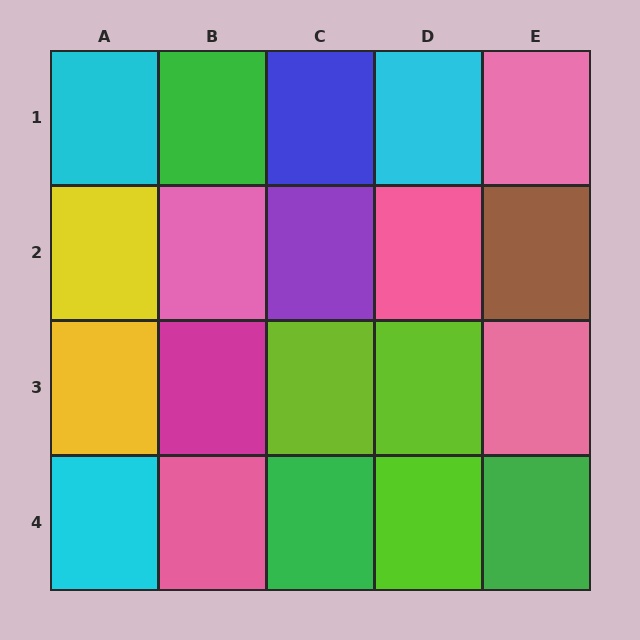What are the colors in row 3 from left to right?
Yellow, magenta, lime, lime, pink.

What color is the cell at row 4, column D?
Lime.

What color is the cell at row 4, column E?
Green.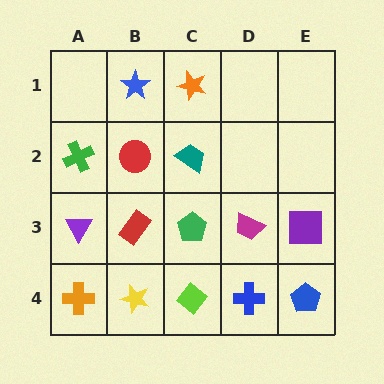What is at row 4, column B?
A yellow star.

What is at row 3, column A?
A purple triangle.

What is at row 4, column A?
An orange cross.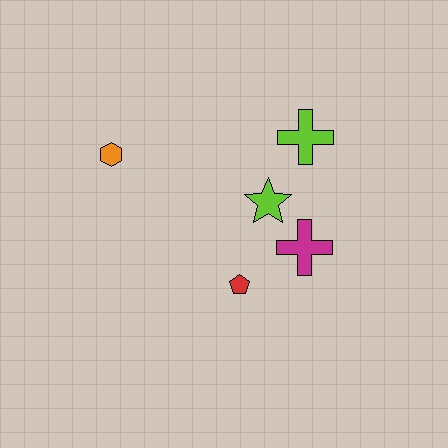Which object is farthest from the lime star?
The orange hexagon is farthest from the lime star.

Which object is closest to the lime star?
The magenta cross is closest to the lime star.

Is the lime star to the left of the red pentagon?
No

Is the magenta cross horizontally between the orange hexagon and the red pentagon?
No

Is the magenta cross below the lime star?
Yes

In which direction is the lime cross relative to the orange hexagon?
The lime cross is to the right of the orange hexagon.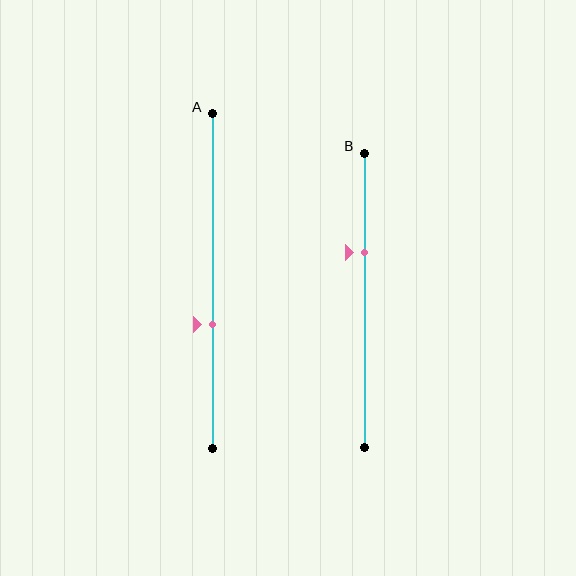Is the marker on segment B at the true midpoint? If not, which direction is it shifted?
No, the marker on segment B is shifted upward by about 16% of the segment length.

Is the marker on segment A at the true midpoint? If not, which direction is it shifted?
No, the marker on segment A is shifted downward by about 13% of the segment length.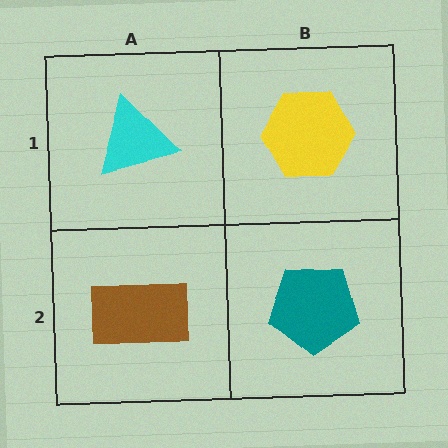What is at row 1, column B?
A yellow hexagon.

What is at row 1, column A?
A cyan triangle.